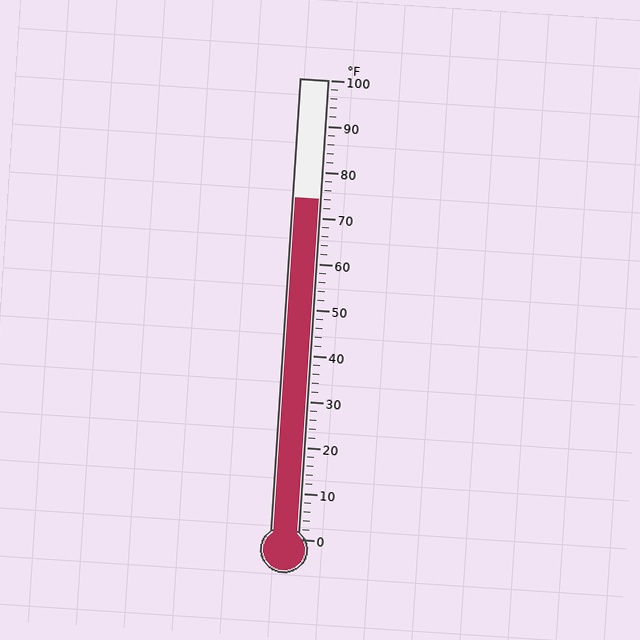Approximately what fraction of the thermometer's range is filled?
The thermometer is filled to approximately 75% of its range.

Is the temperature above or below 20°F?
The temperature is above 20°F.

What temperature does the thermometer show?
The thermometer shows approximately 74°F.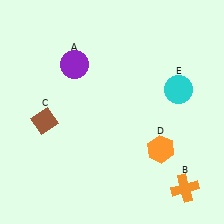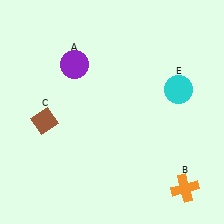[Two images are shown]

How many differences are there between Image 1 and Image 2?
There is 1 difference between the two images.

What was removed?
The orange hexagon (D) was removed in Image 2.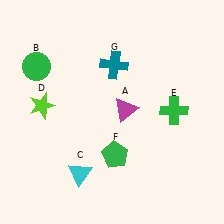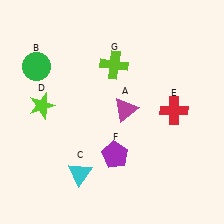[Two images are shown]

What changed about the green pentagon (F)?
In Image 1, F is green. In Image 2, it changed to purple.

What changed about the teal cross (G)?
In Image 1, G is teal. In Image 2, it changed to lime.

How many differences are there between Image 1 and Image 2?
There are 3 differences between the two images.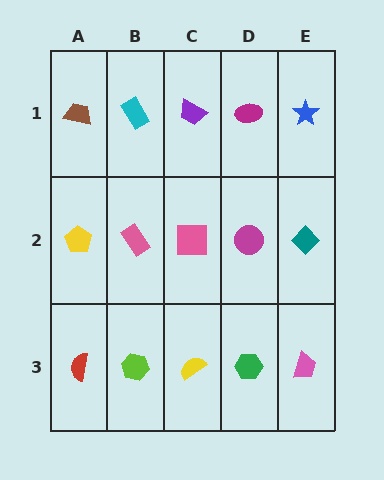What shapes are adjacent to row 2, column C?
A purple trapezoid (row 1, column C), a yellow semicircle (row 3, column C), a pink rectangle (row 2, column B), a magenta circle (row 2, column D).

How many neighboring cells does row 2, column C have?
4.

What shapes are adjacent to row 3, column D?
A magenta circle (row 2, column D), a yellow semicircle (row 3, column C), a pink trapezoid (row 3, column E).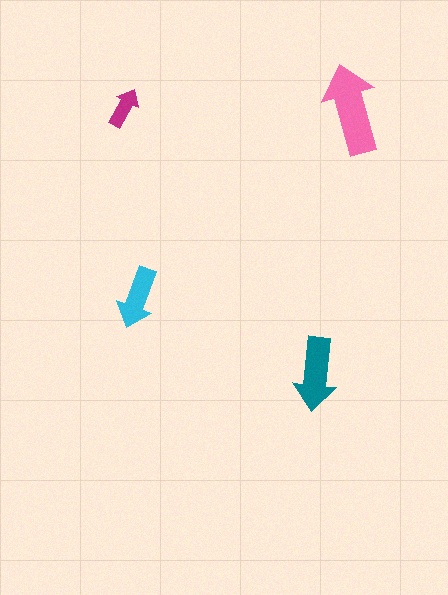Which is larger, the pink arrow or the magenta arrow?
The pink one.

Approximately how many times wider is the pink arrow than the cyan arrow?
About 1.5 times wider.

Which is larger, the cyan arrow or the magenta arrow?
The cyan one.